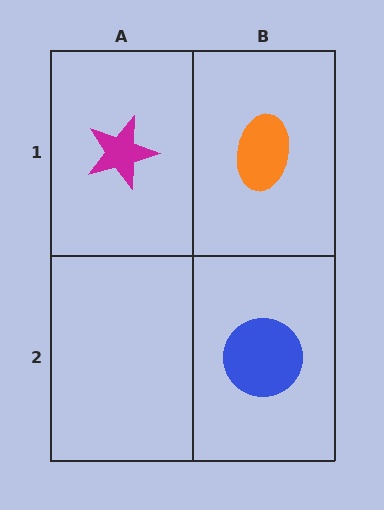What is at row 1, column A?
A magenta star.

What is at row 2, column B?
A blue circle.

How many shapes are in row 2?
1 shape.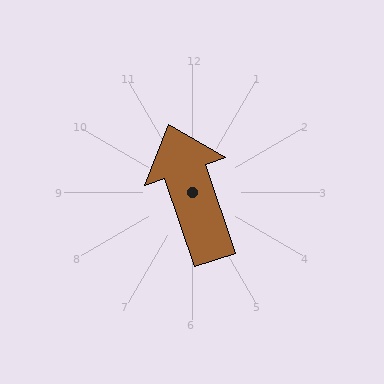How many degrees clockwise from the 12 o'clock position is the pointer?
Approximately 341 degrees.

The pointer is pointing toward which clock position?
Roughly 11 o'clock.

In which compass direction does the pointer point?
North.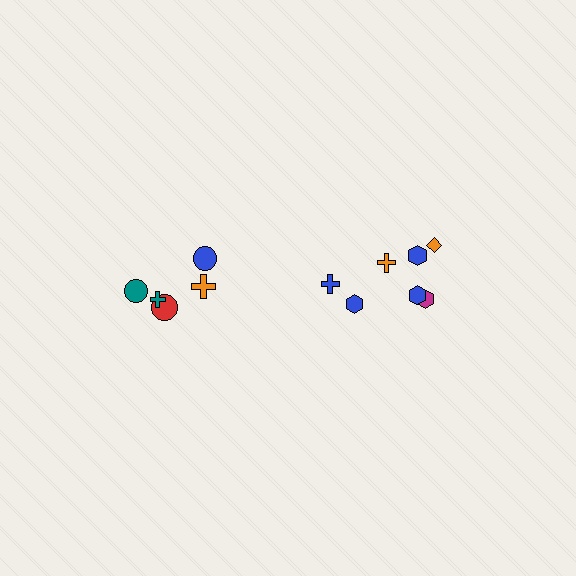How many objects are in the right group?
There are 7 objects.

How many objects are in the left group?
There are 5 objects.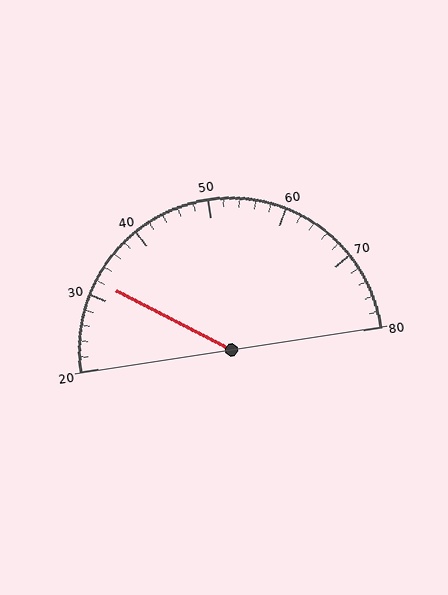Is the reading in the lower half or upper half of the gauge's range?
The reading is in the lower half of the range (20 to 80).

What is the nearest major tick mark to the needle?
The nearest major tick mark is 30.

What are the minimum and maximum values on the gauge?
The gauge ranges from 20 to 80.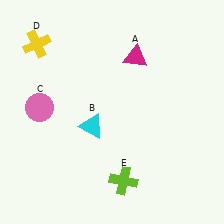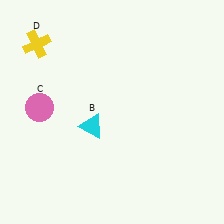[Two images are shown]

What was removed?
The magenta triangle (A), the lime cross (E) were removed in Image 2.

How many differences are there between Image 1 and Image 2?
There are 2 differences between the two images.